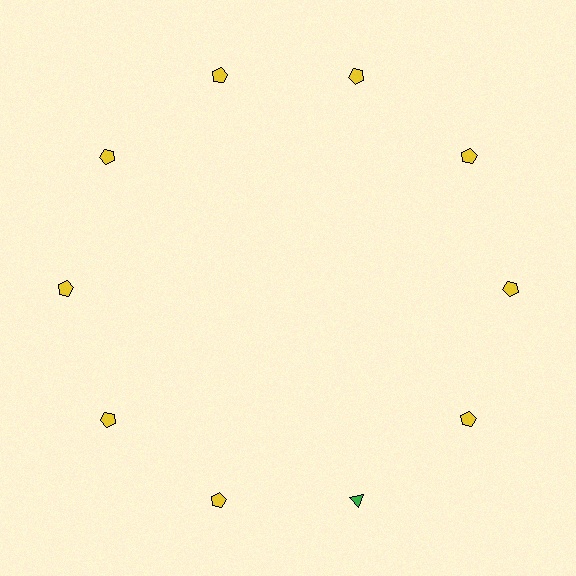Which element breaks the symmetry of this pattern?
The green triangle at roughly the 5 o'clock position breaks the symmetry. All other shapes are yellow pentagons.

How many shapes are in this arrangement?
There are 10 shapes arranged in a ring pattern.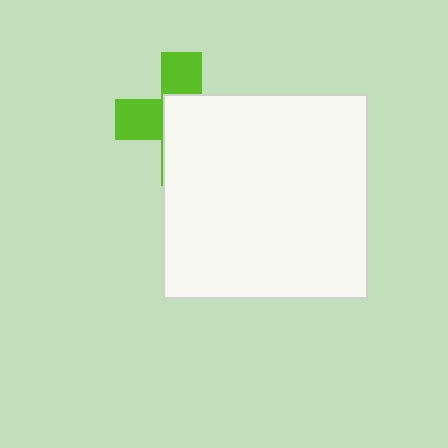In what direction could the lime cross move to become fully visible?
The lime cross could move toward the upper-left. That would shift it out from behind the white square entirely.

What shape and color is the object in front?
The object in front is a white square.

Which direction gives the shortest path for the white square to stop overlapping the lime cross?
Moving toward the lower-right gives the shortest separation.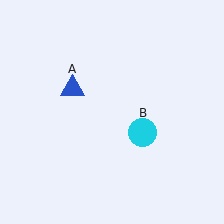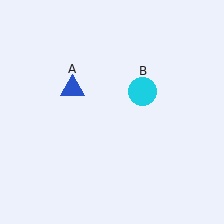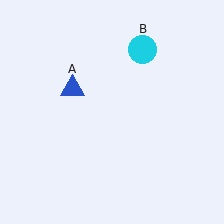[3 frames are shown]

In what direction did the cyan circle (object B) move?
The cyan circle (object B) moved up.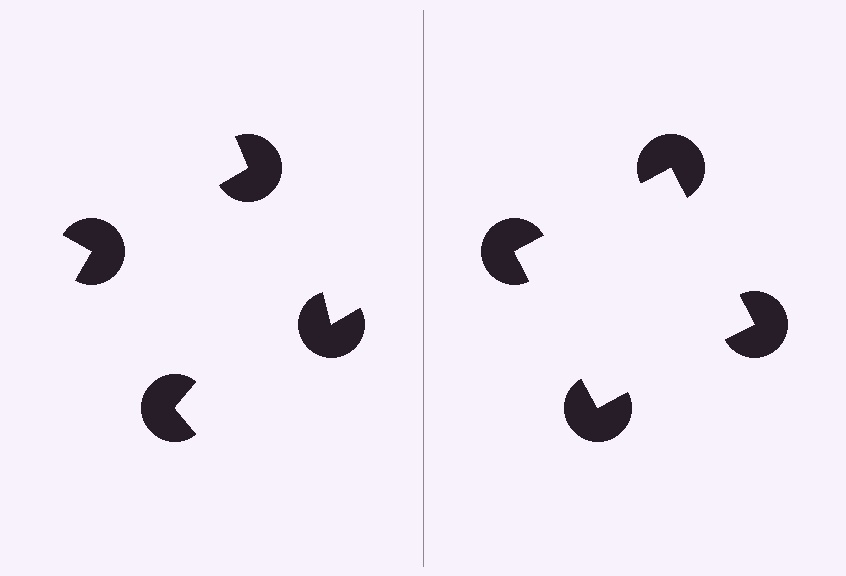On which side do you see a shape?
An illusory square appears on the right side. On the left side the wedge cuts are rotated, so no coherent shape forms.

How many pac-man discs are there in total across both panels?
8 — 4 on each side.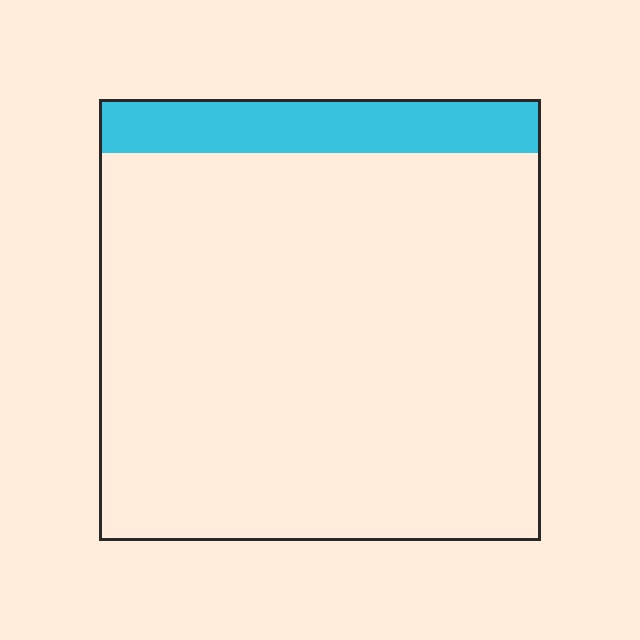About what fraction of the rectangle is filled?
About one eighth (1/8).